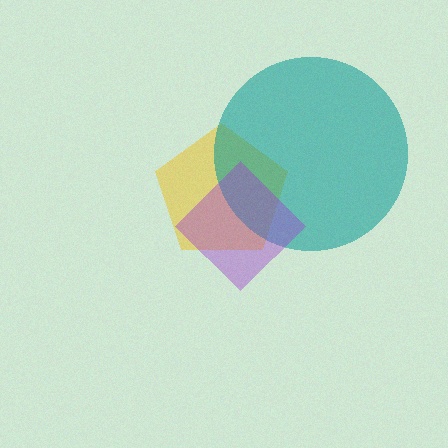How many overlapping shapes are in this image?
There are 3 overlapping shapes in the image.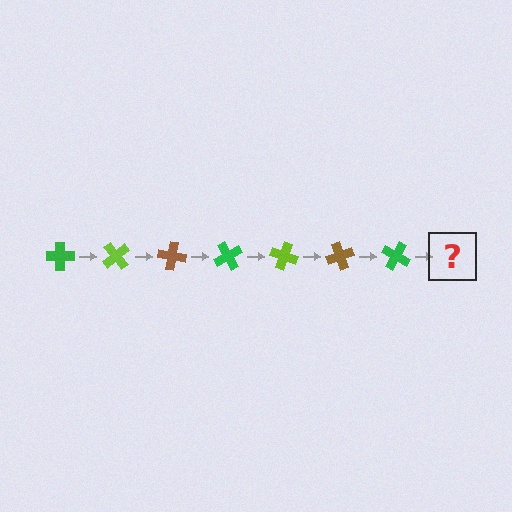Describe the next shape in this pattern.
It should be a lime cross, rotated 350 degrees from the start.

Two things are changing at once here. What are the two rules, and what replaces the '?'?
The two rules are that it rotates 50 degrees each step and the color cycles through green, lime, and brown. The '?' should be a lime cross, rotated 350 degrees from the start.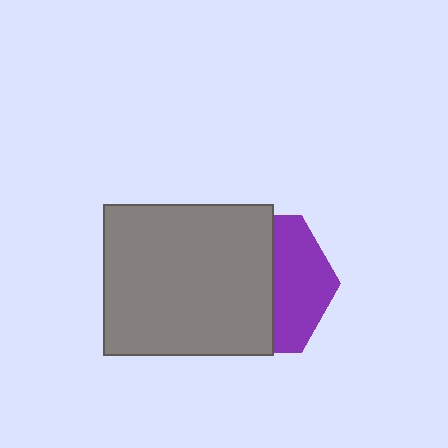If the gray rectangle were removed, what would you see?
You would see the complete purple hexagon.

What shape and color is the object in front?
The object in front is a gray rectangle.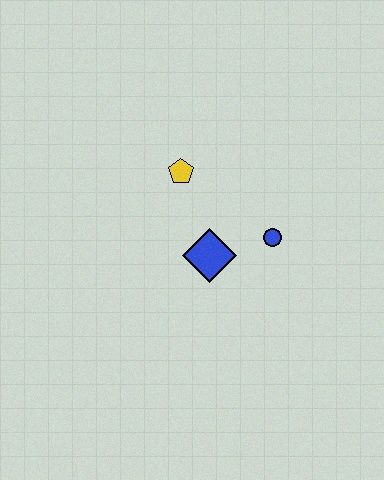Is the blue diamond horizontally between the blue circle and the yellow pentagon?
Yes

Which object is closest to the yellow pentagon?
The blue diamond is closest to the yellow pentagon.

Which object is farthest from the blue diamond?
The yellow pentagon is farthest from the blue diamond.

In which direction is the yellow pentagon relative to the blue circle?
The yellow pentagon is to the left of the blue circle.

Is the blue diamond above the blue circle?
No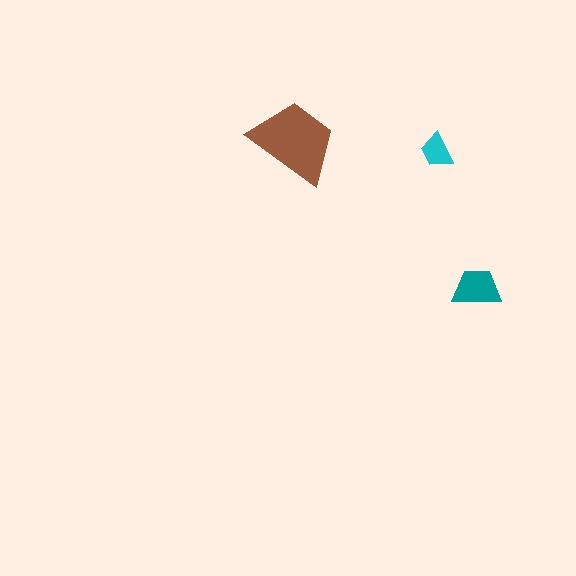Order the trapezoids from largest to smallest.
the brown one, the teal one, the cyan one.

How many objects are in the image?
There are 3 objects in the image.